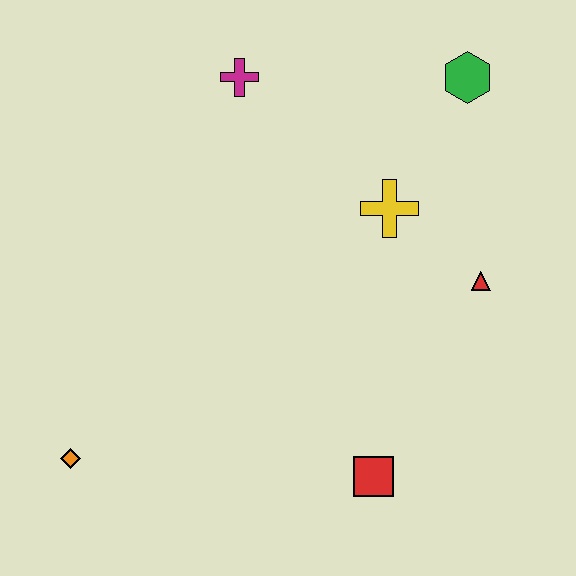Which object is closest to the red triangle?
The yellow cross is closest to the red triangle.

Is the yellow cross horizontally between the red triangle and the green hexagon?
No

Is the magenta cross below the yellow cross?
No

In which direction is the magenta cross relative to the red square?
The magenta cross is above the red square.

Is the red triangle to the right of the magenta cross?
Yes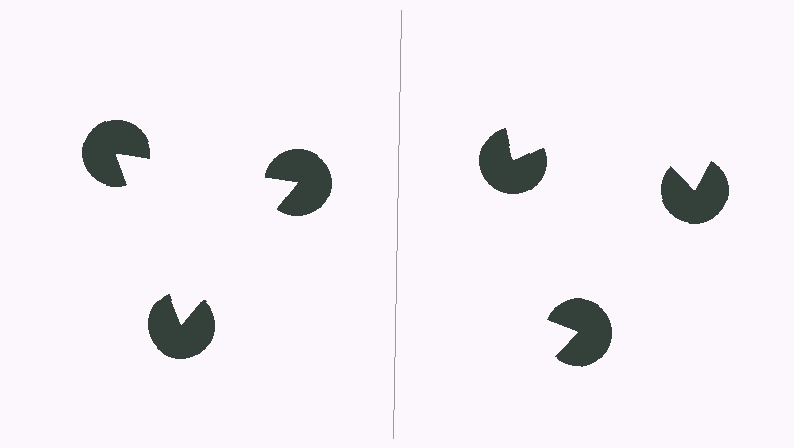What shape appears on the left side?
An illusory triangle.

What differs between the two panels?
The pac-man discs are positioned identically on both sides; only the wedge orientations differ. On the left they align to a triangle; on the right they are misaligned.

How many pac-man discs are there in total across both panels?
6 — 3 on each side.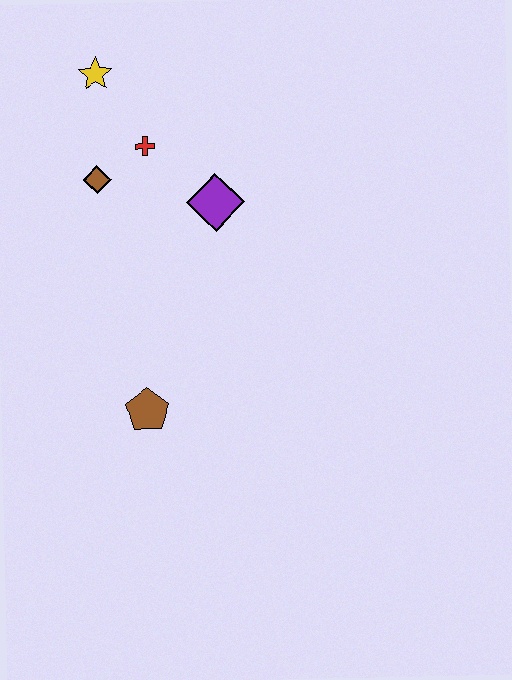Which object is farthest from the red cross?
The brown pentagon is farthest from the red cross.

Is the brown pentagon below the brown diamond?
Yes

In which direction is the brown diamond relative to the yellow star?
The brown diamond is below the yellow star.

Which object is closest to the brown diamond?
The red cross is closest to the brown diamond.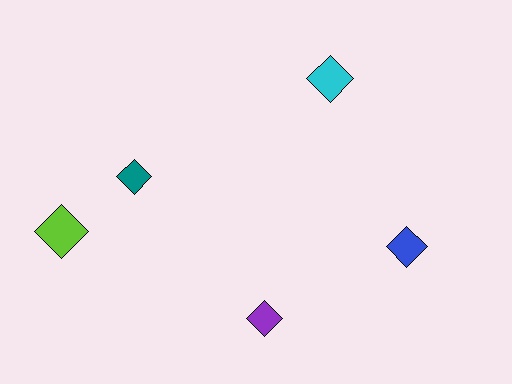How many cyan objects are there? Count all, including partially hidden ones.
There is 1 cyan object.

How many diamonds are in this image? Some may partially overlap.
There are 5 diamonds.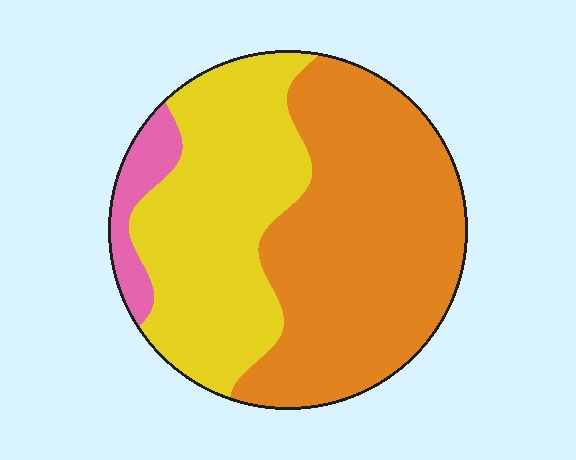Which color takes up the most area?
Orange, at roughly 55%.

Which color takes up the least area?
Pink, at roughly 5%.